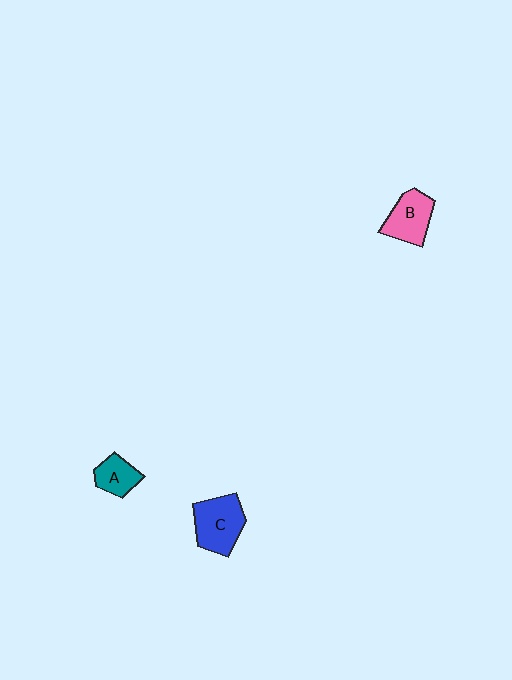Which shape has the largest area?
Shape C (blue).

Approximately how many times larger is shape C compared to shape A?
Approximately 1.8 times.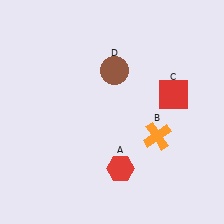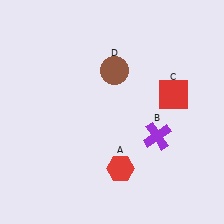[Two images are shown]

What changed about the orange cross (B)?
In Image 1, B is orange. In Image 2, it changed to purple.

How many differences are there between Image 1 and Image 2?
There is 1 difference between the two images.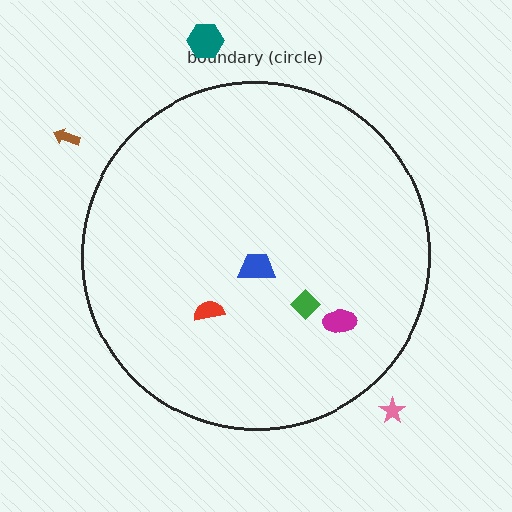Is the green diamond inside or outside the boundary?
Inside.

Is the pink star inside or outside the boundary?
Outside.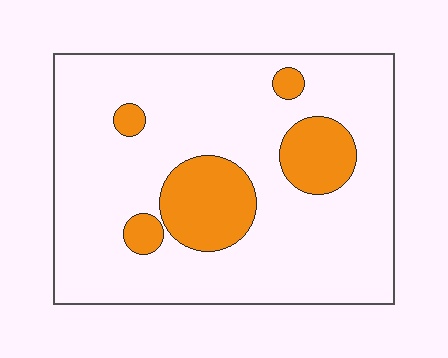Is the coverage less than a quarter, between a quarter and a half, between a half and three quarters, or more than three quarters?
Less than a quarter.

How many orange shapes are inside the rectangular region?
5.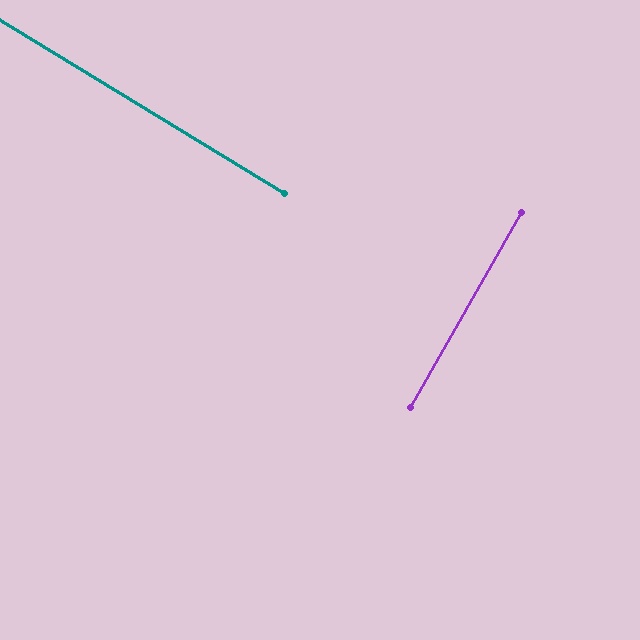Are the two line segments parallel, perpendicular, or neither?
Perpendicular — they meet at approximately 88°.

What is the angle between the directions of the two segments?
Approximately 88 degrees.